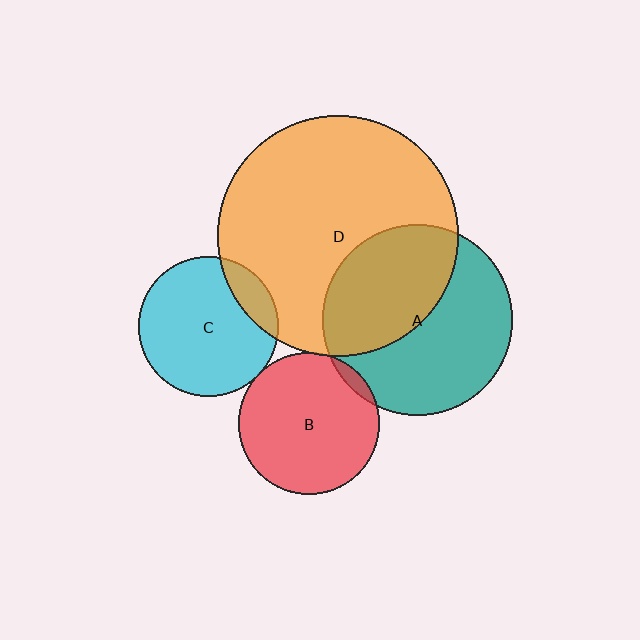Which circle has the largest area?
Circle D (orange).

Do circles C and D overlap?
Yes.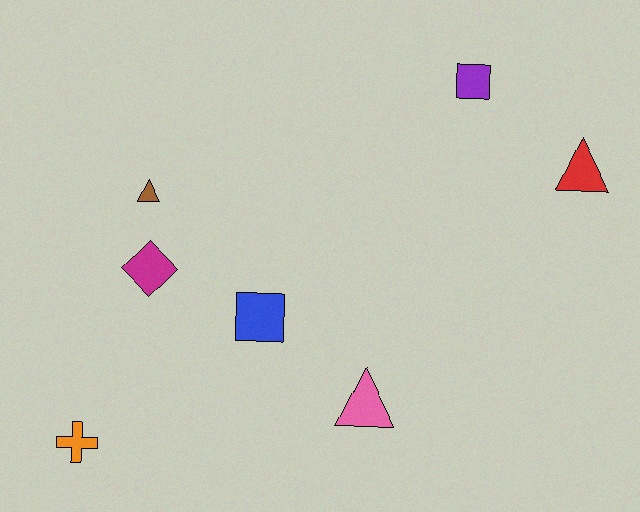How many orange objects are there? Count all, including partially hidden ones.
There is 1 orange object.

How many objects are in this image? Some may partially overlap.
There are 7 objects.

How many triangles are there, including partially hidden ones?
There are 3 triangles.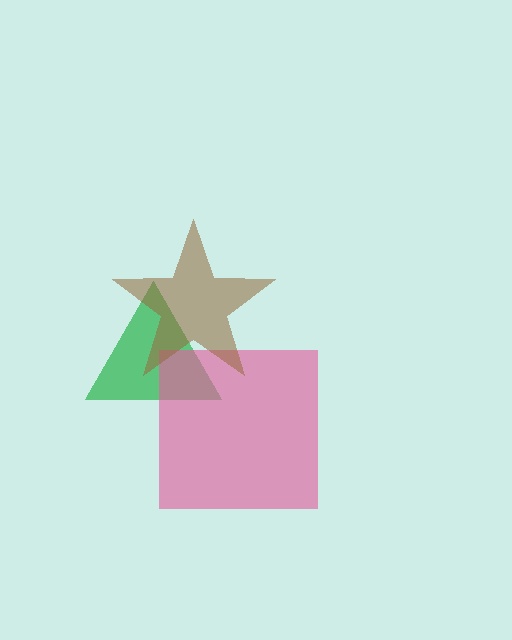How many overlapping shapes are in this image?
There are 3 overlapping shapes in the image.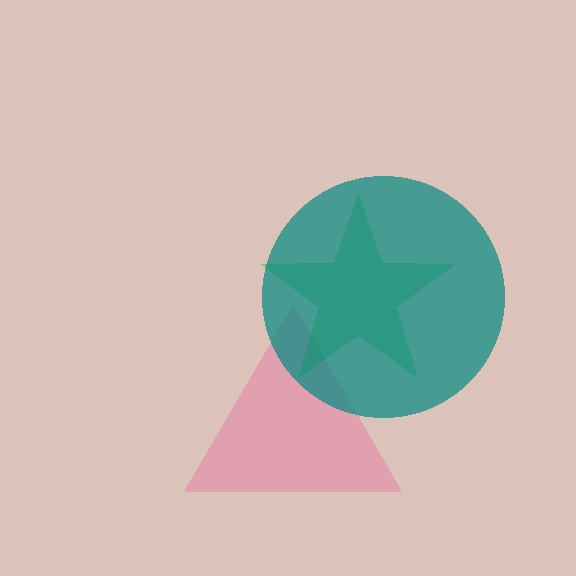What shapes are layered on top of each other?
The layered shapes are: a pink triangle, a green star, a teal circle.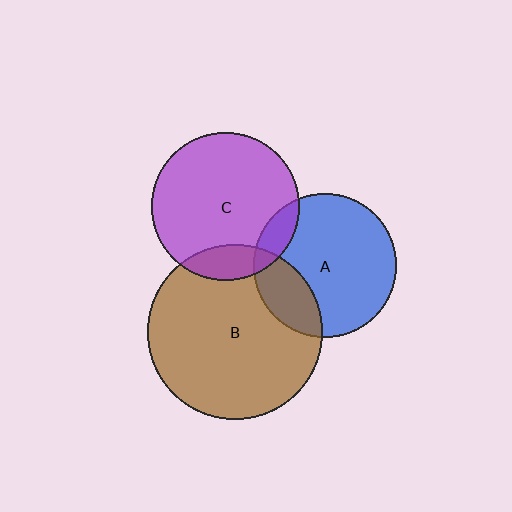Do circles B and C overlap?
Yes.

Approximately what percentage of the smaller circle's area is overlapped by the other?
Approximately 15%.